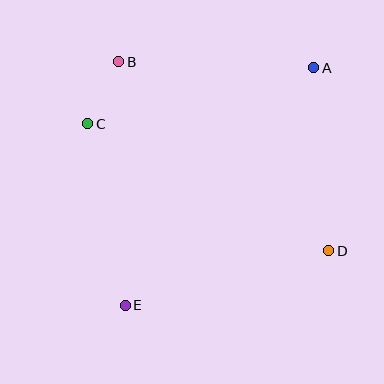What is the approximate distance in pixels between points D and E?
The distance between D and E is approximately 211 pixels.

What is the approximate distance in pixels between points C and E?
The distance between C and E is approximately 185 pixels.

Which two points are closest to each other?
Points B and C are closest to each other.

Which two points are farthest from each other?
Points A and E are farthest from each other.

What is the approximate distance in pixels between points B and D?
The distance between B and D is approximately 283 pixels.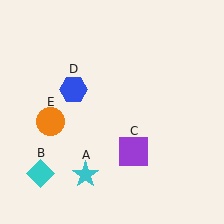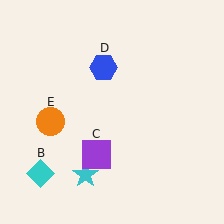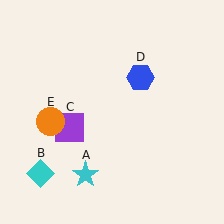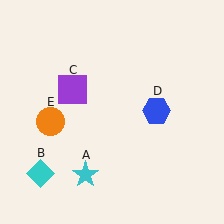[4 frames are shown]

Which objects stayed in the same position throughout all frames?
Cyan star (object A) and cyan diamond (object B) and orange circle (object E) remained stationary.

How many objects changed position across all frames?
2 objects changed position: purple square (object C), blue hexagon (object D).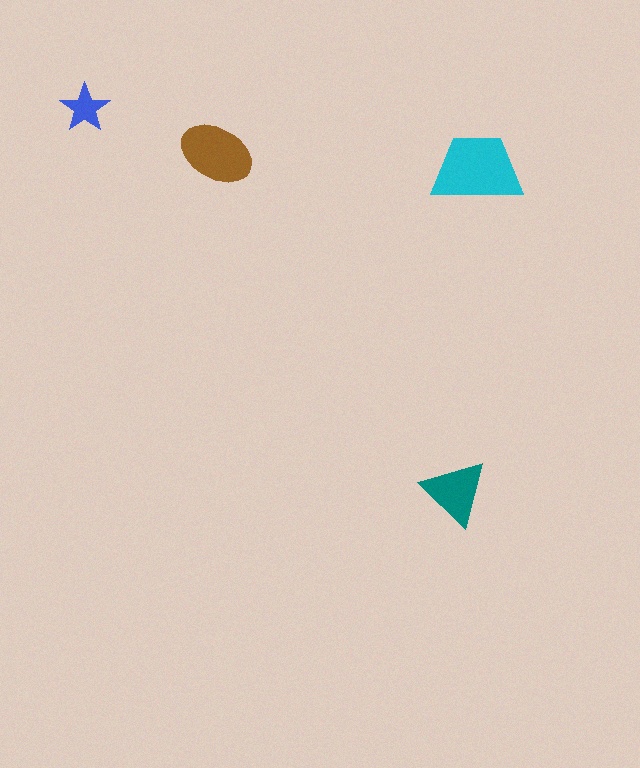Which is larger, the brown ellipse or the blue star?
The brown ellipse.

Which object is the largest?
The cyan trapezoid.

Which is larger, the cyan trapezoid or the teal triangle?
The cyan trapezoid.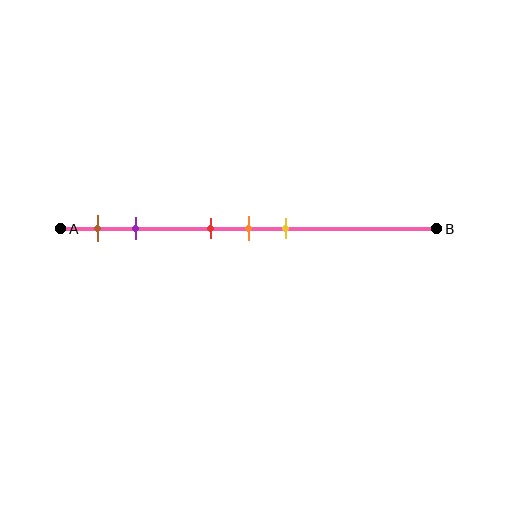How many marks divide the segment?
There are 5 marks dividing the segment.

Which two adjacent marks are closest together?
The red and orange marks are the closest adjacent pair.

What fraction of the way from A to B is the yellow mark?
The yellow mark is approximately 60% (0.6) of the way from A to B.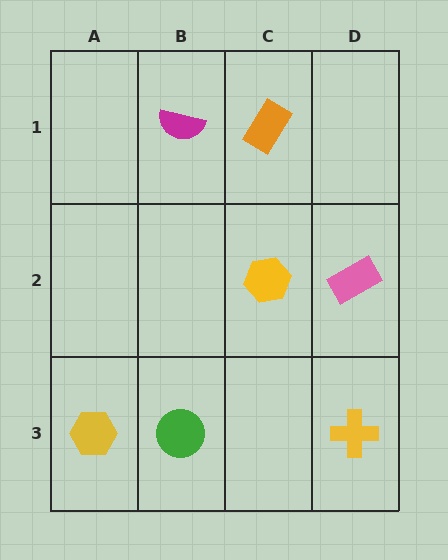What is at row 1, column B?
A magenta semicircle.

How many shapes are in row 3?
3 shapes.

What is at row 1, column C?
An orange rectangle.